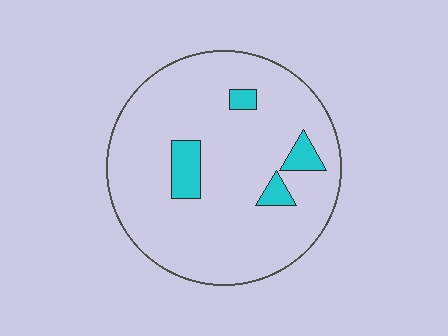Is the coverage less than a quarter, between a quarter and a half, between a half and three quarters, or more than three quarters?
Less than a quarter.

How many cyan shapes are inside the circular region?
4.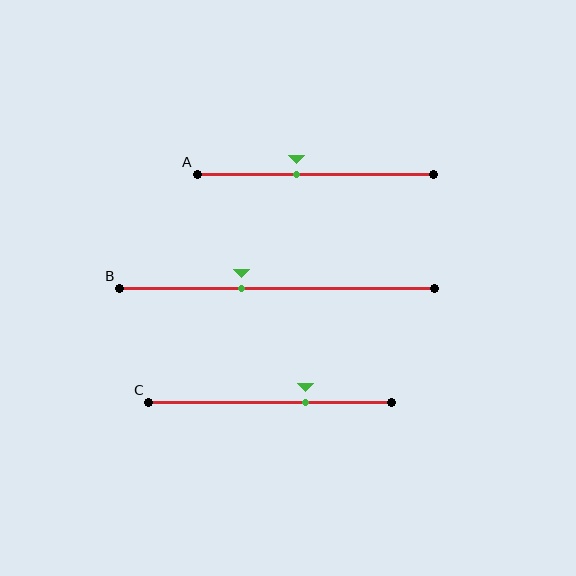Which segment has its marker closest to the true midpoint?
Segment A has its marker closest to the true midpoint.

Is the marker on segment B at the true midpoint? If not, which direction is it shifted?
No, the marker on segment B is shifted to the left by about 11% of the segment length.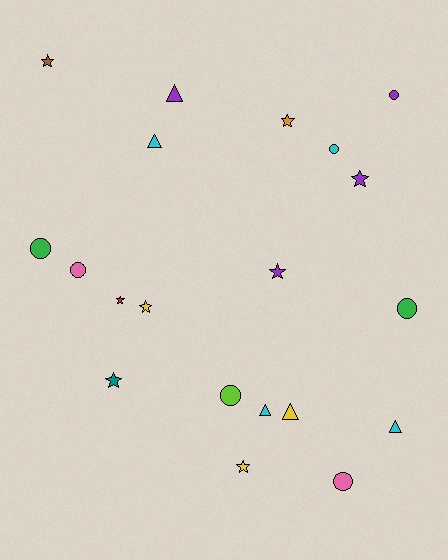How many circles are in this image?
There are 7 circles.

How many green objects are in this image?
There are 2 green objects.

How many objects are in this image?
There are 20 objects.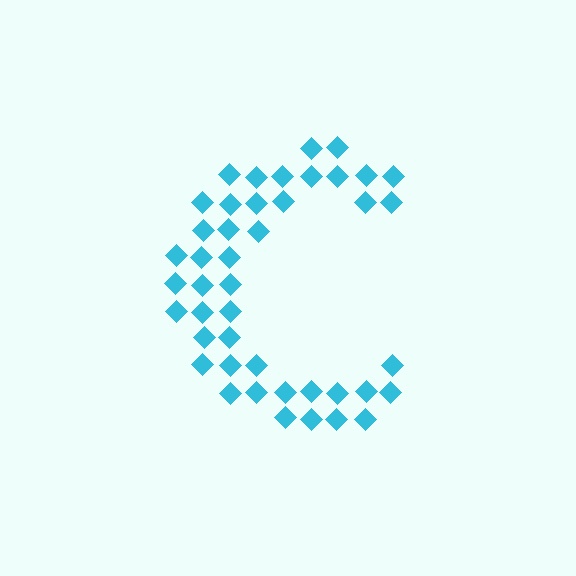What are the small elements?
The small elements are diamonds.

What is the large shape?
The large shape is the letter C.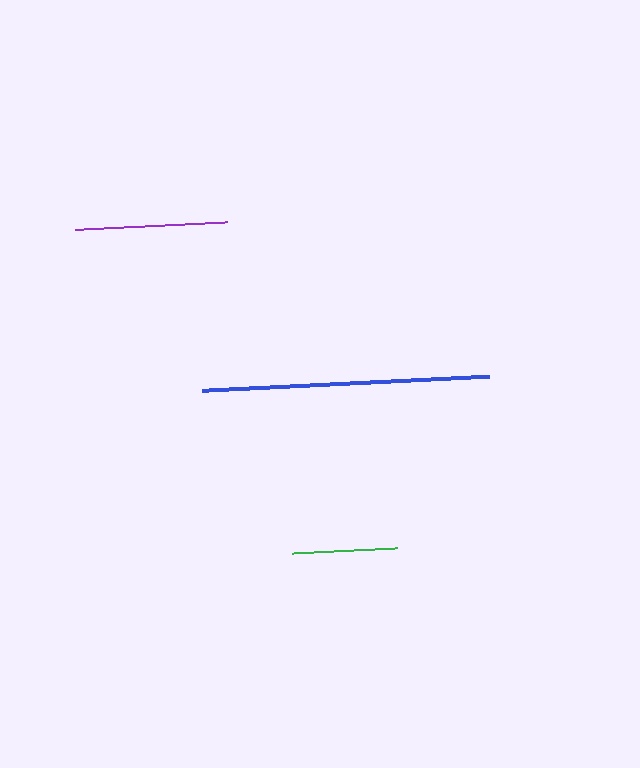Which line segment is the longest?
The blue line is the longest at approximately 287 pixels.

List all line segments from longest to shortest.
From longest to shortest: blue, purple, green.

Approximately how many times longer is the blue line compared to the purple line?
The blue line is approximately 1.9 times the length of the purple line.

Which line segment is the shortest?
The green line is the shortest at approximately 105 pixels.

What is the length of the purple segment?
The purple segment is approximately 152 pixels long.